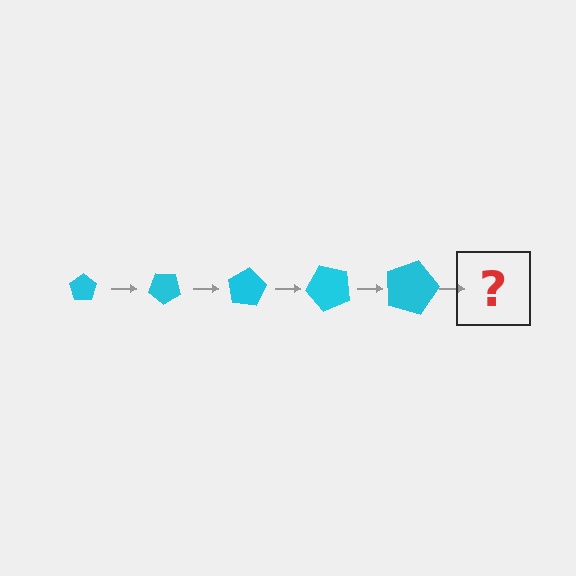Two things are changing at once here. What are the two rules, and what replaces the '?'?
The two rules are that the pentagon grows larger each step and it rotates 40 degrees each step. The '?' should be a pentagon, larger than the previous one and rotated 200 degrees from the start.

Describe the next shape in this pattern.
It should be a pentagon, larger than the previous one and rotated 200 degrees from the start.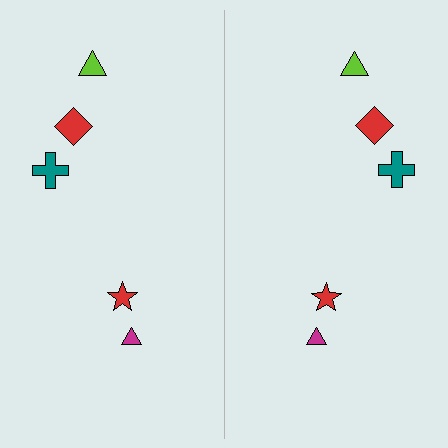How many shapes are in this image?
There are 10 shapes in this image.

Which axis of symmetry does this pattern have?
The pattern has a vertical axis of symmetry running through the center of the image.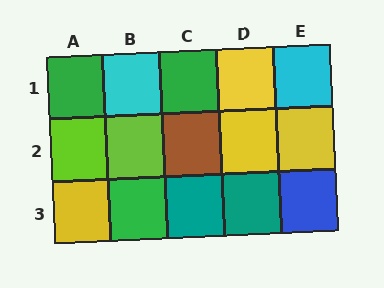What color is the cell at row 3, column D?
Teal.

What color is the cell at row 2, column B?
Lime.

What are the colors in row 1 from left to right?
Green, cyan, green, yellow, cyan.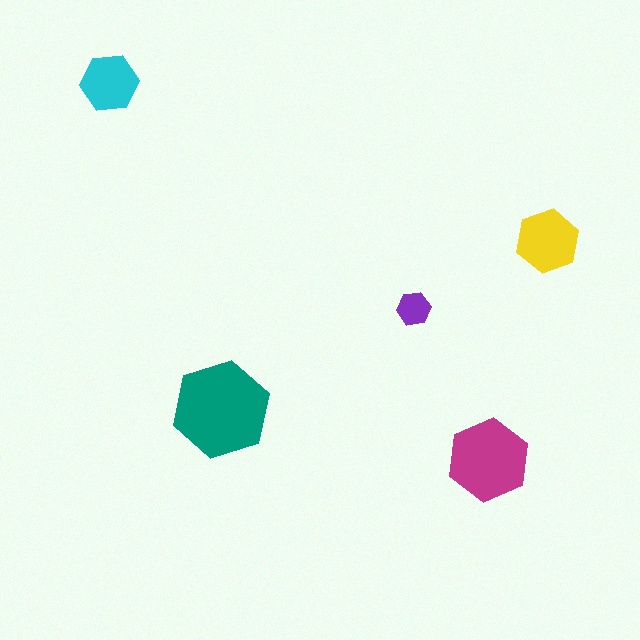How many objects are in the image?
There are 5 objects in the image.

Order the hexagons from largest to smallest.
the teal one, the magenta one, the yellow one, the cyan one, the purple one.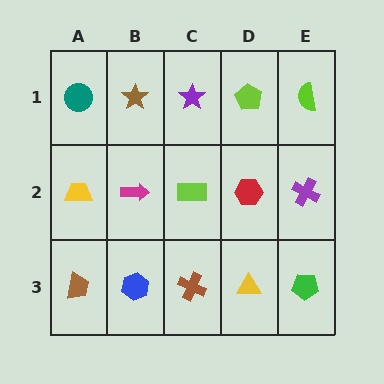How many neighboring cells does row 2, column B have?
4.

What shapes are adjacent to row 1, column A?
A yellow trapezoid (row 2, column A), a brown star (row 1, column B).